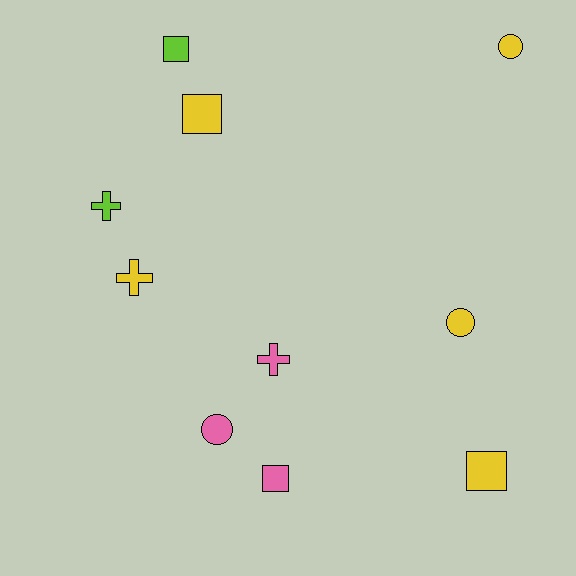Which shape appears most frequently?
Square, with 4 objects.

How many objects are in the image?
There are 10 objects.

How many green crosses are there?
There are no green crosses.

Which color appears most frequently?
Yellow, with 5 objects.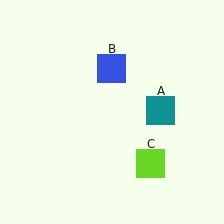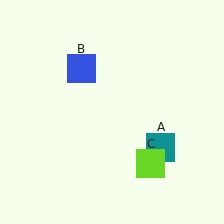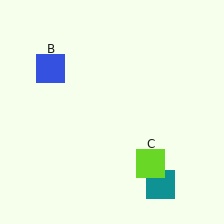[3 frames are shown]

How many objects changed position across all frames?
2 objects changed position: teal square (object A), blue square (object B).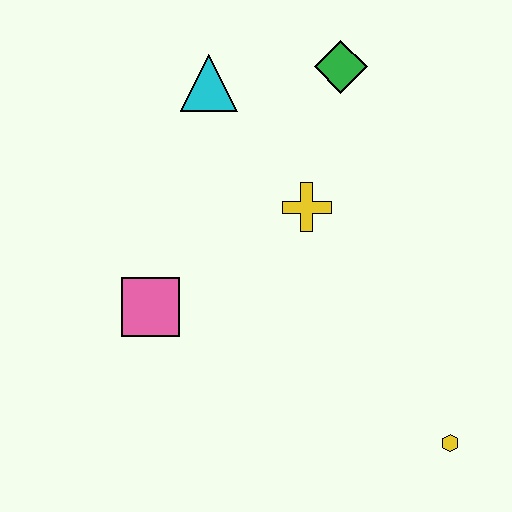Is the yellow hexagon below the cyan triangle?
Yes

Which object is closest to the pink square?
The yellow cross is closest to the pink square.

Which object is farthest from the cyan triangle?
The yellow hexagon is farthest from the cyan triangle.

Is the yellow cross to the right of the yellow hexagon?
No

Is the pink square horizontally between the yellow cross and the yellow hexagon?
No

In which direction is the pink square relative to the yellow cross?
The pink square is to the left of the yellow cross.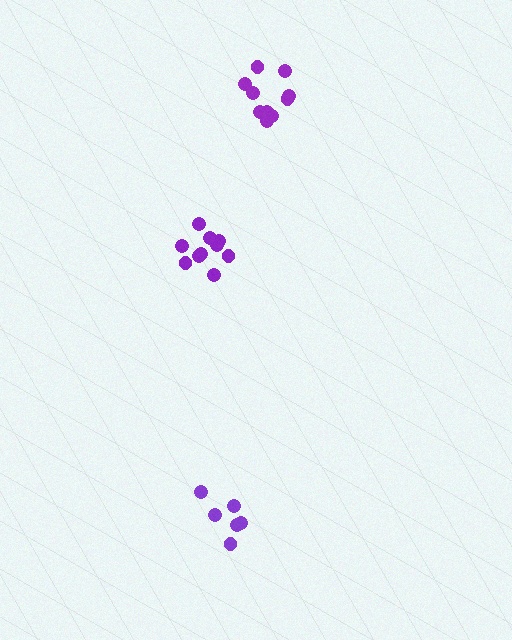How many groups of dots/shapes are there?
There are 3 groups.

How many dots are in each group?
Group 1: 10 dots, Group 2: 10 dots, Group 3: 6 dots (26 total).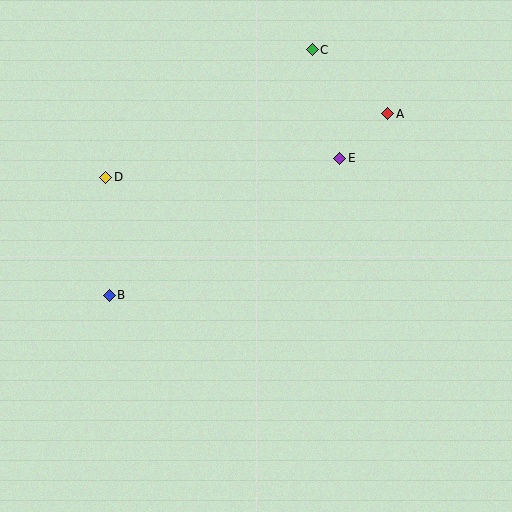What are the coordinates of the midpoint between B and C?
The midpoint between B and C is at (211, 172).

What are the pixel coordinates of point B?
Point B is at (109, 295).